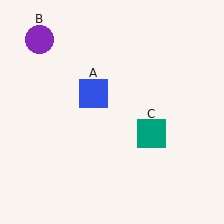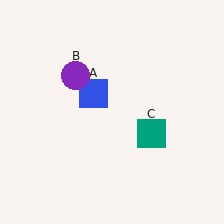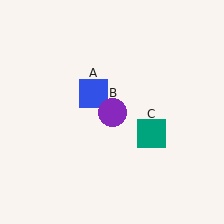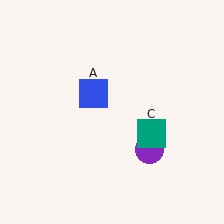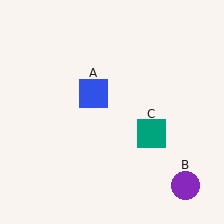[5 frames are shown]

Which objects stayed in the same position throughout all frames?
Blue square (object A) and teal square (object C) remained stationary.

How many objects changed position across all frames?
1 object changed position: purple circle (object B).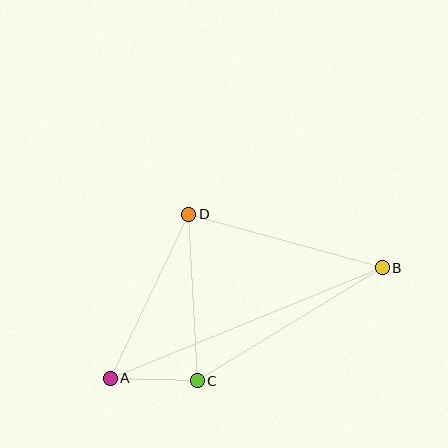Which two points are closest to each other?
Points A and C are closest to each other.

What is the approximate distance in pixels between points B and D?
The distance between B and D is approximately 201 pixels.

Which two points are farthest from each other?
Points A and B are farthest from each other.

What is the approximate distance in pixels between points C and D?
The distance between C and D is approximately 167 pixels.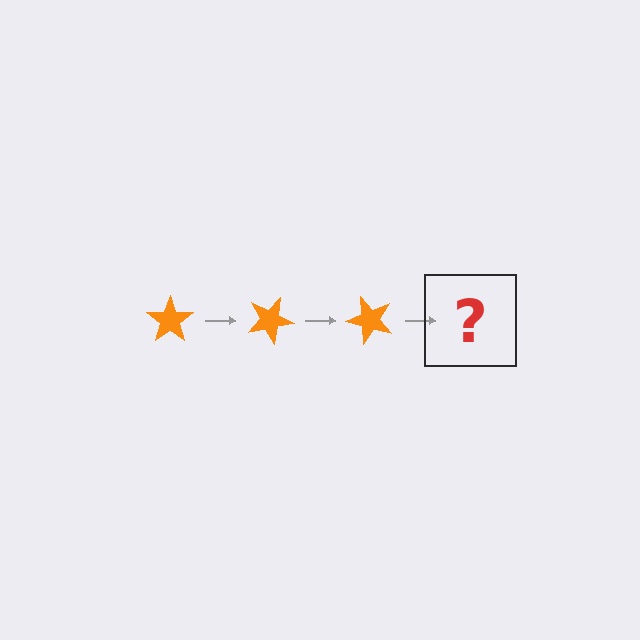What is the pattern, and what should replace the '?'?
The pattern is that the star rotates 25 degrees each step. The '?' should be an orange star rotated 75 degrees.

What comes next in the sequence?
The next element should be an orange star rotated 75 degrees.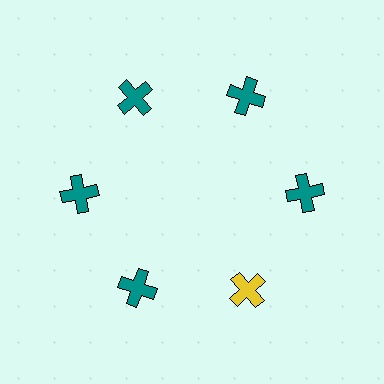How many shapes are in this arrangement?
There are 6 shapes arranged in a ring pattern.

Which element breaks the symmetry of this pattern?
The yellow cross at roughly the 5 o'clock position breaks the symmetry. All other shapes are teal crosses.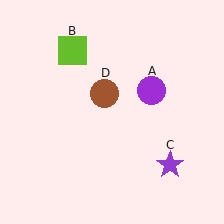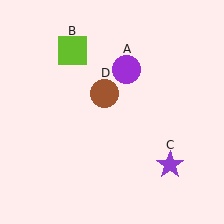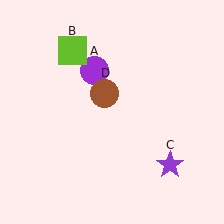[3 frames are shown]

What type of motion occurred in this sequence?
The purple circle (object A) rotated counterclockwise around the center of the scene.